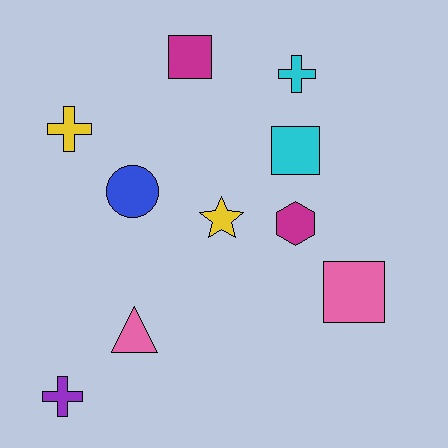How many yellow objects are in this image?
There are 2 yellow objects.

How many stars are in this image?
There is 1 star.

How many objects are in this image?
There are 10 objects.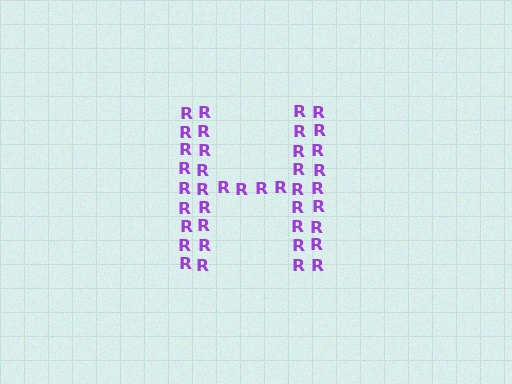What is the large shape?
The large shape is the letter H.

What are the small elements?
The small elements are letter R's.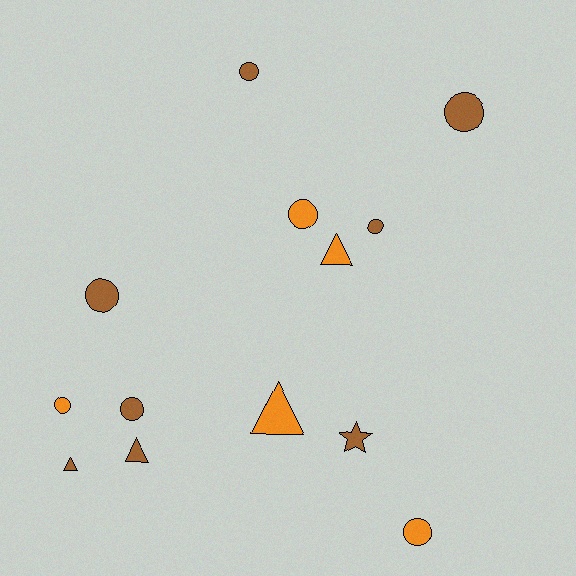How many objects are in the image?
There are 13 objects.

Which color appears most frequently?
Brown, with 8 objects.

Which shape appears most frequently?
Circle, with 8 objects.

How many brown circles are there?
There are 5 brown circles.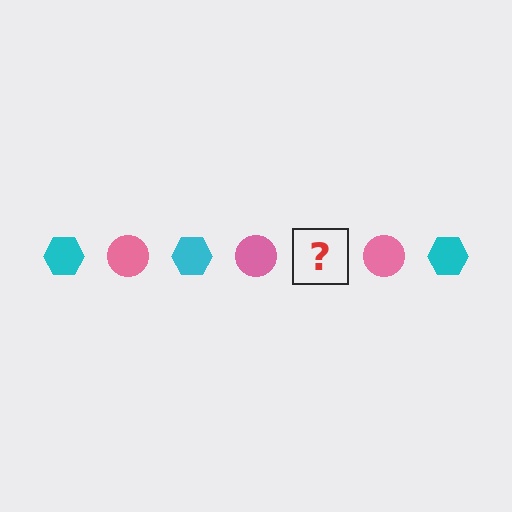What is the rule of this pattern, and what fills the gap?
The rule is that the pattern alternates between cyan hexagon and pink circle. The gap should be filled with a cyan hexagon.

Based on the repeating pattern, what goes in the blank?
The blank should be a cyan hexagon.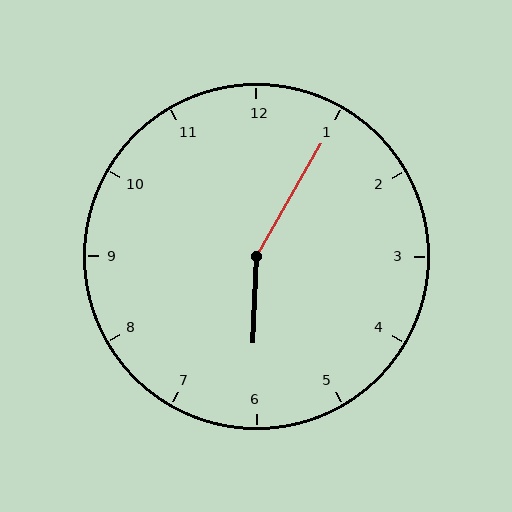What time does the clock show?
6:05.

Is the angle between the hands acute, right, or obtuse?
It is obtuse.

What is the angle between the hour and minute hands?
Approximately 152 degrees.